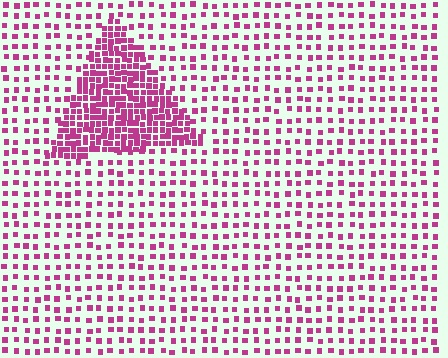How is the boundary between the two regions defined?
The boundary is defined by a change in element density (approximately 2.7x ratio). All elements are the same color, size, and shape.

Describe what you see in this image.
The image contains small magenta elements arranged at two different densities. A triangle-shaped region is visible where the elements are more densely packed than the surrounding area.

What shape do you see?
I see a triangle.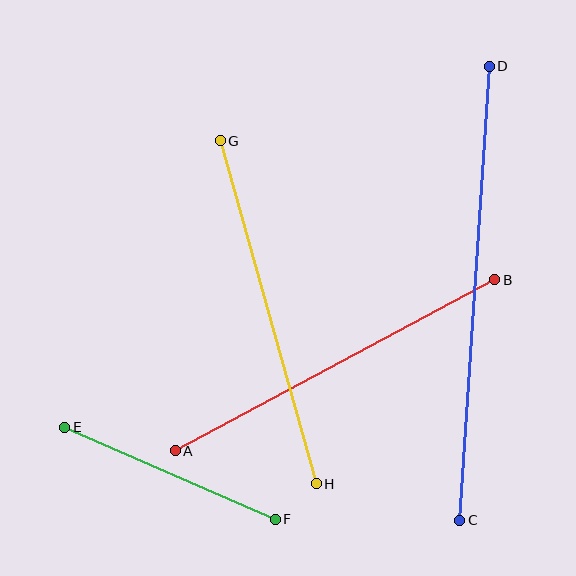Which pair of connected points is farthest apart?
Points C and D are farthest apart.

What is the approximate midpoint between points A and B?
The midpoint is at approximately (335, 365) pixels.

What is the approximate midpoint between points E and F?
The midpoint is at approximately (170, 473) pixels.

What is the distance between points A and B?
The distance is approximately 362 pixels.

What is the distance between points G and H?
The distance is approximately 356 pixels.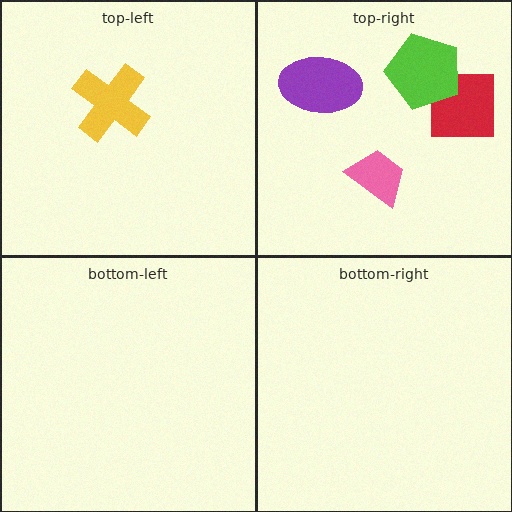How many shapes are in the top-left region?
1.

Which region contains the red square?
The top-right region.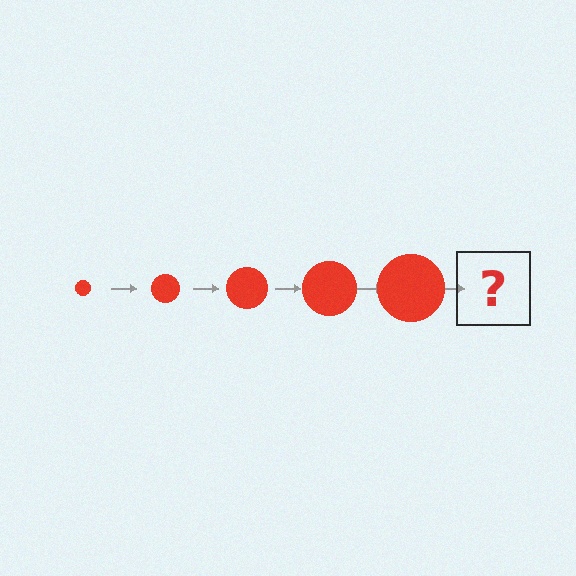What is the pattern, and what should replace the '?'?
The pattern is that the circle gets progressively larger each step. The '?' should be a red circle, larger than the previous one.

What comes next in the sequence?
The next element should be a red circle, larger than the previous one.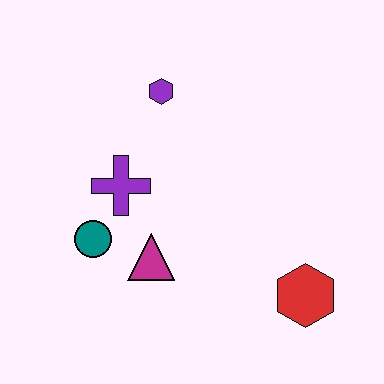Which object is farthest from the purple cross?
The red hexagon is farthest from the purple cross.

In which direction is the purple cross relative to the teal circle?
The purple cross is above the teal circle.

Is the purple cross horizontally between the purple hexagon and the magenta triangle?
No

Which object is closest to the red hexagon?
The magenta triangle is closest to the red hexagon.